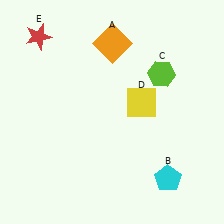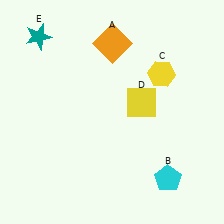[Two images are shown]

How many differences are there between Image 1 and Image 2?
There are 2 differences between the two images.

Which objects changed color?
C changed from lime to yellow. E changed from red to teal.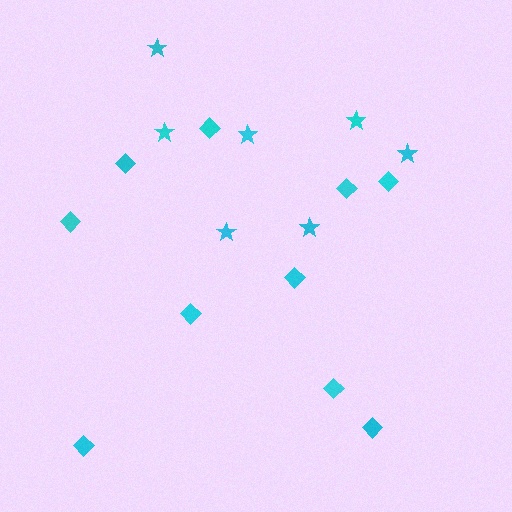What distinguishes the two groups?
There are 2 groups: one group of stars (7) and one group of diamonds (10).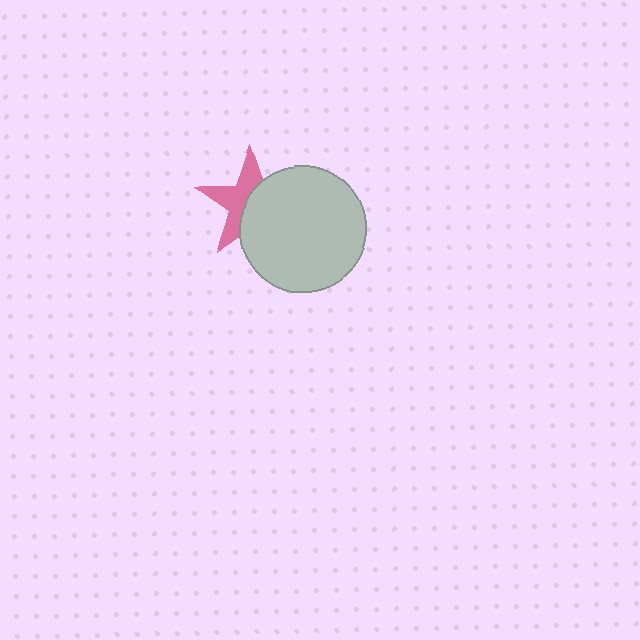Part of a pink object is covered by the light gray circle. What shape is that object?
It is a star.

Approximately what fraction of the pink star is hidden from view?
Roughly 51% of the pink star is hidden behind the light gray circle.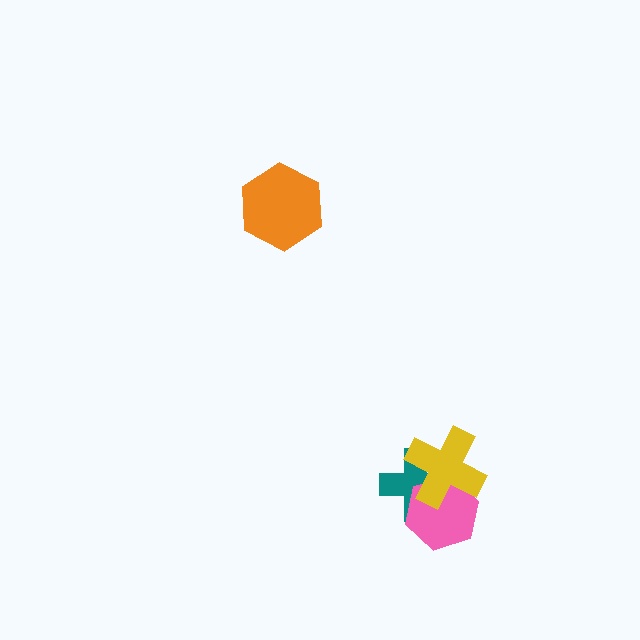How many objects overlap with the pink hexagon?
2 objects overlap with the pink hexagon.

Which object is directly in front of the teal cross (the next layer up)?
The pink hexagon is directly in front of the teal cross.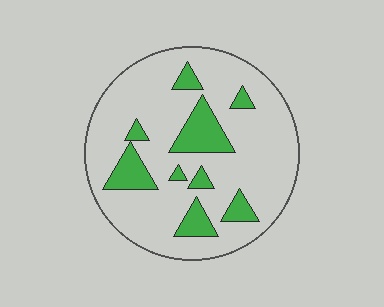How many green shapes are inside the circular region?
9.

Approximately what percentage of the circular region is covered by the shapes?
Approximately 20%.